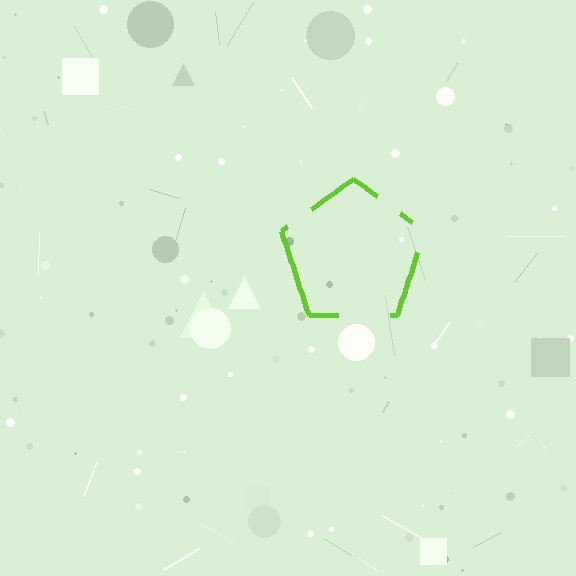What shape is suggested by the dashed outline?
The dashed outline suggests a pentagon.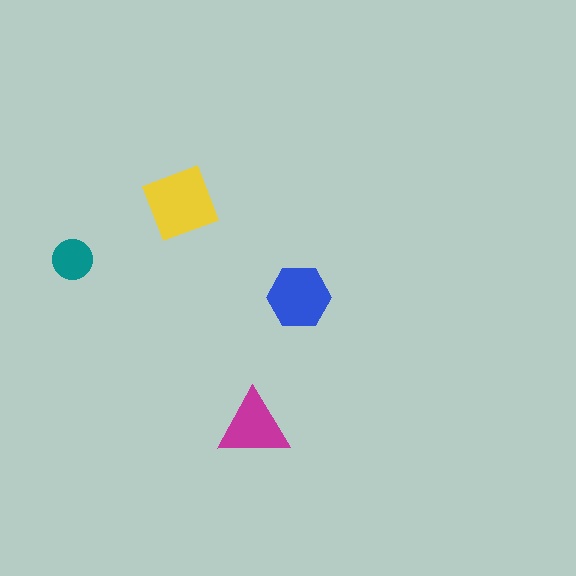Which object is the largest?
The yellow diamond.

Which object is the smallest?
The teal circle.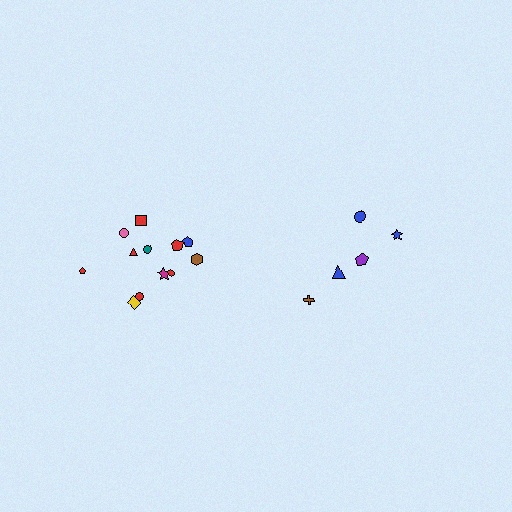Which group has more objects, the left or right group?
The left group.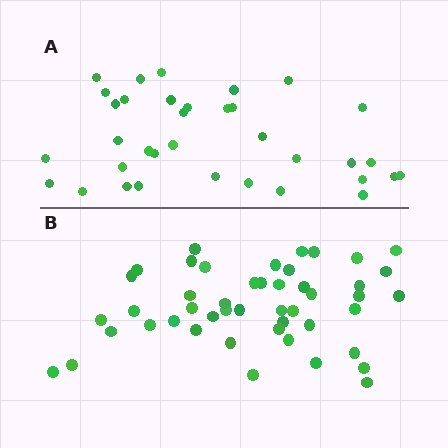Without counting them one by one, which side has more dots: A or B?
Region B (the bottom region) has more dots.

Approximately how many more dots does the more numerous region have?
Region B has roughly 12 or so more dots than region A.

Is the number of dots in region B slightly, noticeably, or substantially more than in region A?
Region B has noticeably more, but not dramatically so. The ratio is roughly 1.3 to 1.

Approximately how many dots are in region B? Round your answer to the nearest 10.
About 50 dots. (The exact count is 47, which rounds to 50.)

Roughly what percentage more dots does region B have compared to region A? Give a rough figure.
About 35% more.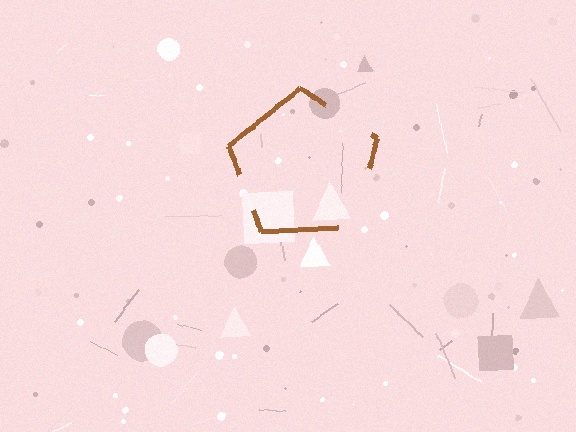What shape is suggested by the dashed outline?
The dashed outline suggests a pentagon.